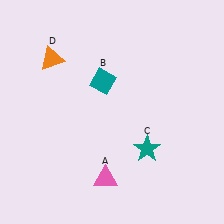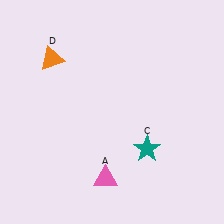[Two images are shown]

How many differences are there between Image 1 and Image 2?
There is 1 difference between the two images.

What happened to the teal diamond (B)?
The teal diamond (B) was removed in Image 2. It was in the top-left area of Image 1.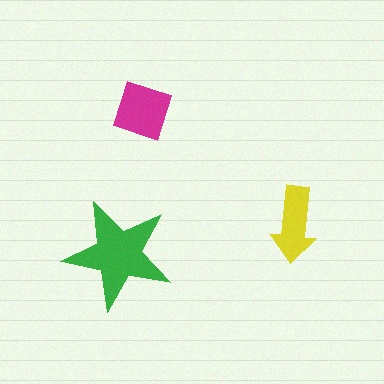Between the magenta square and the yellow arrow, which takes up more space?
The magenta square.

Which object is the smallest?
The yellow arrow.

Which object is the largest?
The green star.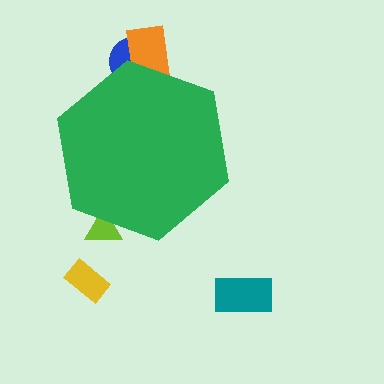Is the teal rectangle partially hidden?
No, the teal rectangle is fully visible.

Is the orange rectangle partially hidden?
Yes, the orange rectangle is partially hidden behind the green hexagon.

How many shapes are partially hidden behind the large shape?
3 shapes are partially hidden.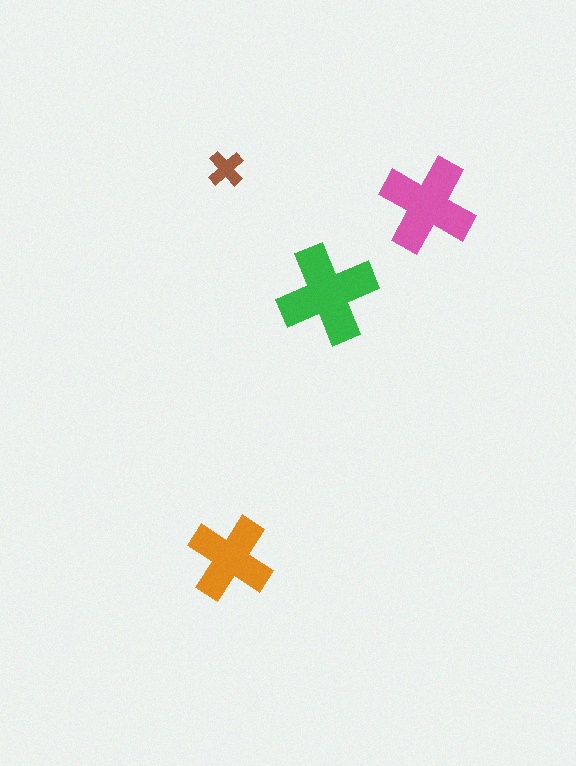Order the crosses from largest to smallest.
the green one, the pink one, the orange one, the brown one.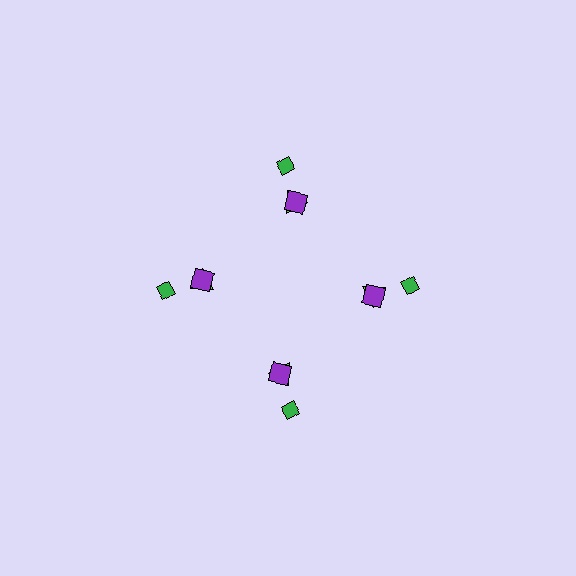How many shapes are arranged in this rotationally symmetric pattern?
There are 12 shapes, arranged in 4 groups of 3.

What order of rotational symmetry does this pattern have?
This pattern has 4-fold rotational symmetry.